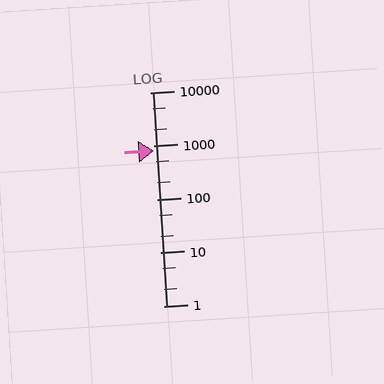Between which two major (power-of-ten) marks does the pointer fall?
The pointer is between 100 and 1000.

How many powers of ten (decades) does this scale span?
The scale spans 4 decades, from 1 to 10000.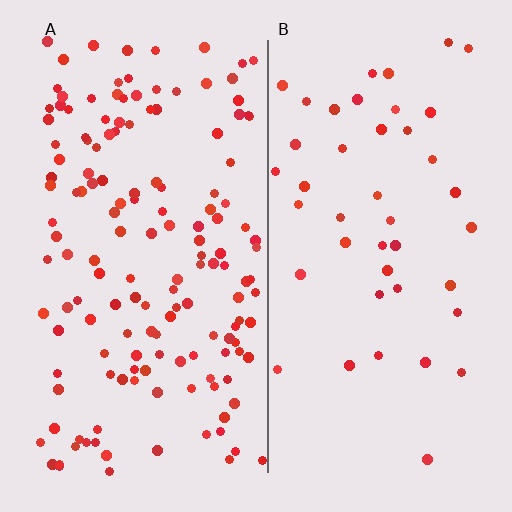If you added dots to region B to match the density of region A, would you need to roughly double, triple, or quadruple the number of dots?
Approximately triple.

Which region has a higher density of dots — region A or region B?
A (the left).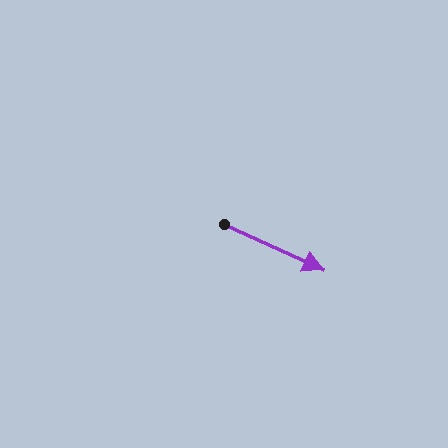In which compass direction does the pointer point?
Southeast.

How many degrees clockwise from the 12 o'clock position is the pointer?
Approximately 115 degrees.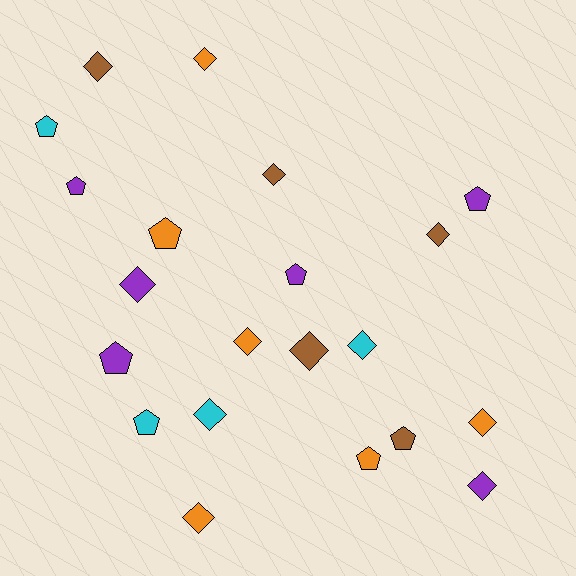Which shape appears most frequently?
Diamond, with 12 objects.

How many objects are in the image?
There are 21 objects.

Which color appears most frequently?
Orange, with 6 objects.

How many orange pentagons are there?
There are 2 orange pentagons.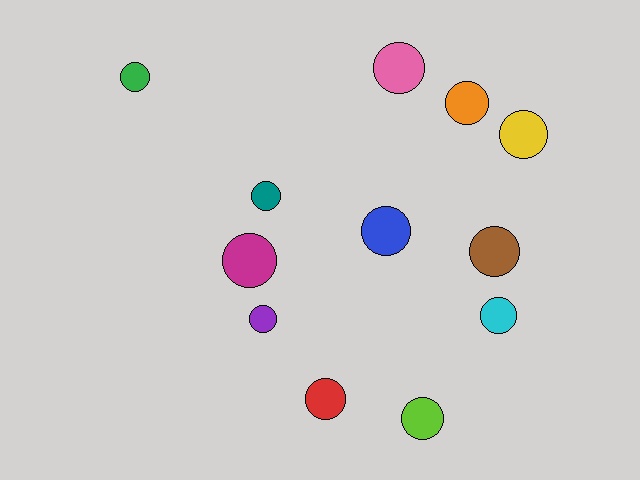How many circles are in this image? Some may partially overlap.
There are 12 circles.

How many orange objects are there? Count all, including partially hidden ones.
There is 1 orange object.